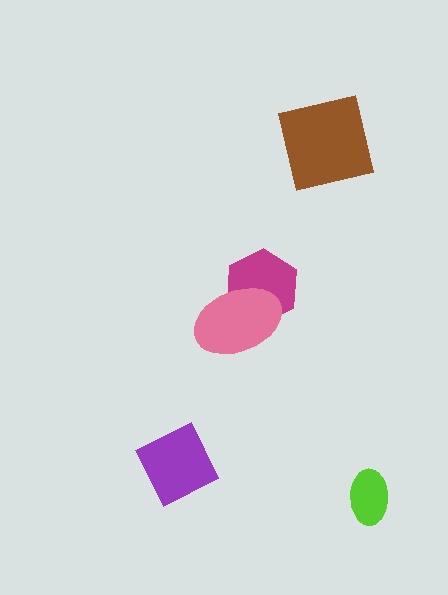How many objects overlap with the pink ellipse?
1 object overlaps with the pink ellipse.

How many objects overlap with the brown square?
0 objects overlap with the brown square.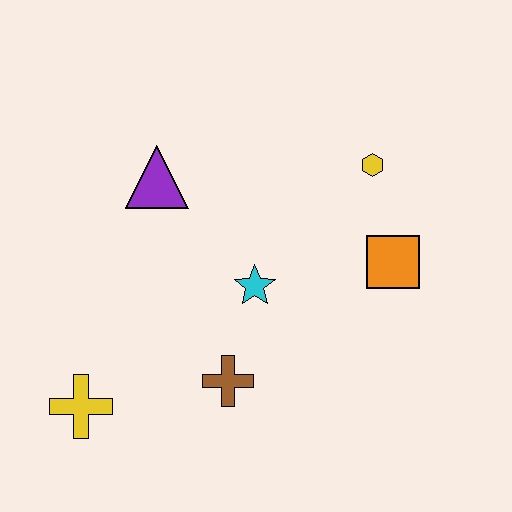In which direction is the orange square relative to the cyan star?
The orange square is to the right of the cyan star.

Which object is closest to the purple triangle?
The cyan star is closest to the purple triangle.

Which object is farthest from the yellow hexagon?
The yellow cross is farthest from the yellow hexagon.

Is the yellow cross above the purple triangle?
No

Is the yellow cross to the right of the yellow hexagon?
No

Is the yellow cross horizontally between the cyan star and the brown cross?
No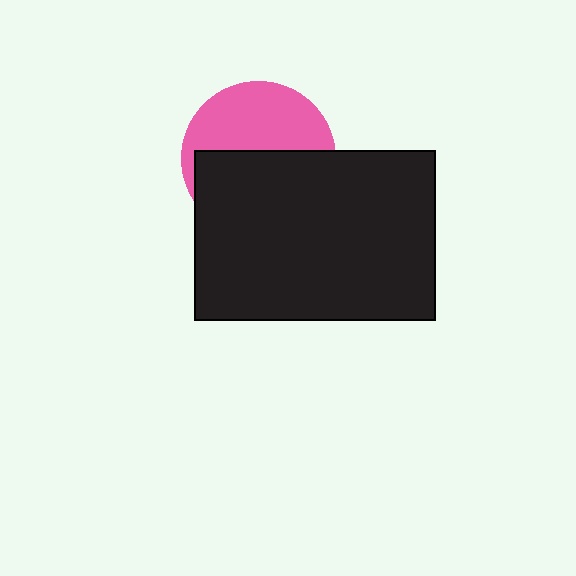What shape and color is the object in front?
The object in front is a black rectangle.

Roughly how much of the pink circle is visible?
About half of it is visible (roughly 45%).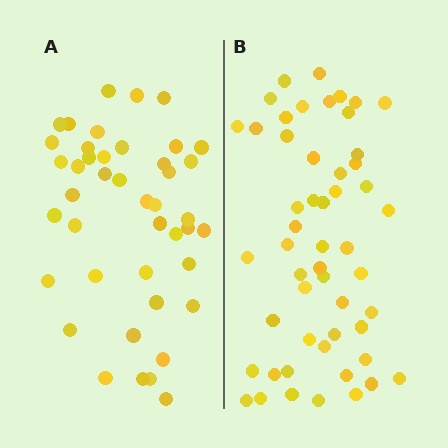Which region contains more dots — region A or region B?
Region B (the right region) has more dots.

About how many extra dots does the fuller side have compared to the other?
Region B has roughly 8 or so more dots than region A.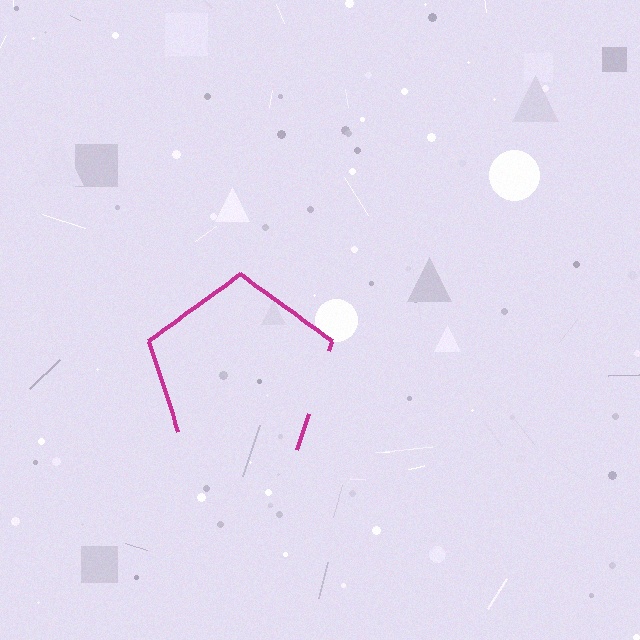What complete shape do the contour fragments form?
The contour fragments form a pentagon.